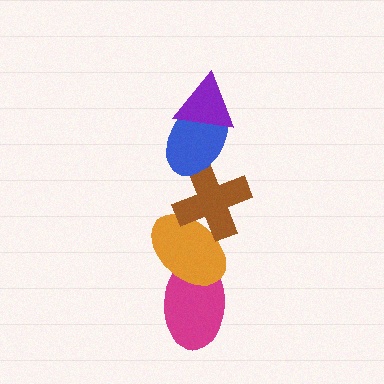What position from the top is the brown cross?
The brown cross is 3rd from the top.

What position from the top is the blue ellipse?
The blue ellipse is 2nd from the top.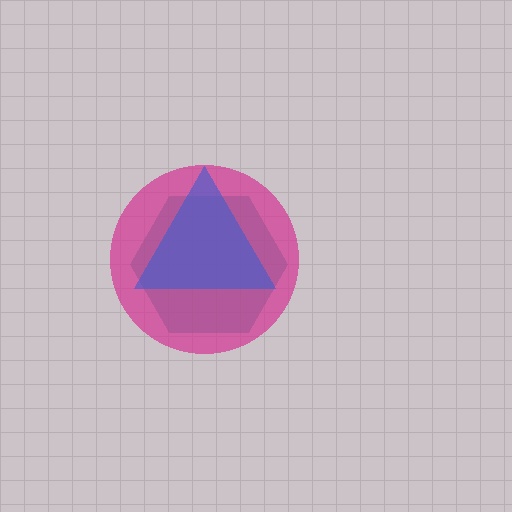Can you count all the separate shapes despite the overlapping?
Yes, there are 3 separate shapes.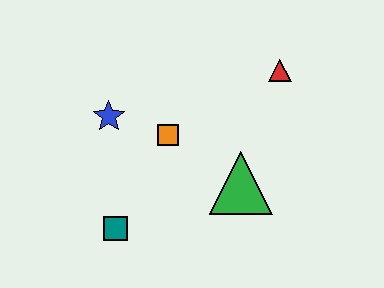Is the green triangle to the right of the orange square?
Yes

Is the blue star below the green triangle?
No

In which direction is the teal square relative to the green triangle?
The teal square is to the left of the green triangle.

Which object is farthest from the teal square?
The red triangle is farthest from the teal square.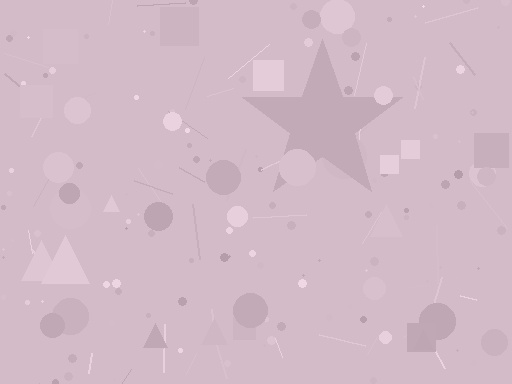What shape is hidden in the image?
A star is hidden in the image.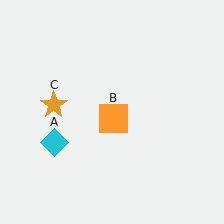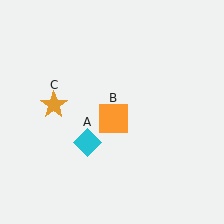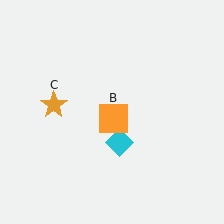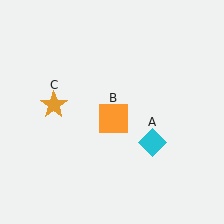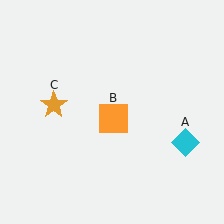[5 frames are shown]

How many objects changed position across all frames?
1 object changed position: cyan diamond (object A).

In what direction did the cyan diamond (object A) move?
The cyan diamond (object A) moved right.